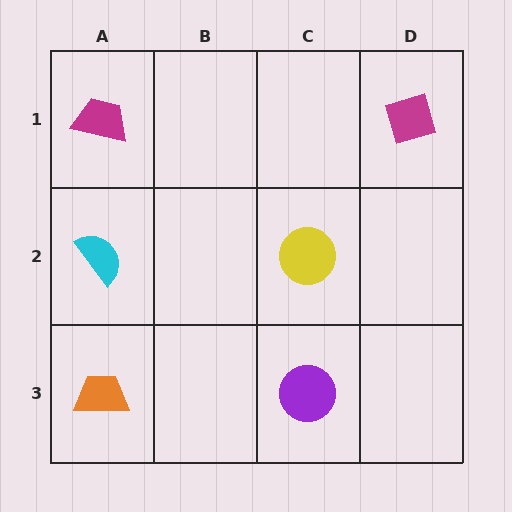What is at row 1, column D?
A magenta diamond.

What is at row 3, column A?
An orange trapezoid.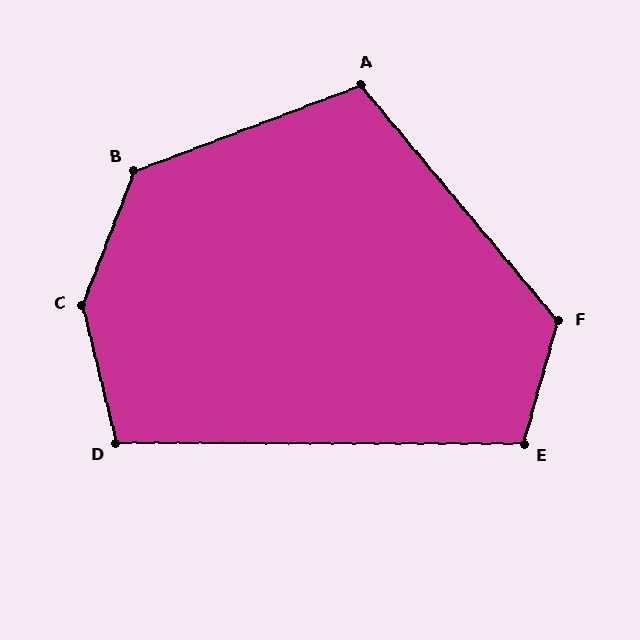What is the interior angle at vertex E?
Approximately 106 degrees (obtuse).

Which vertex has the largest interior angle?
C, at approximately 145 degrees.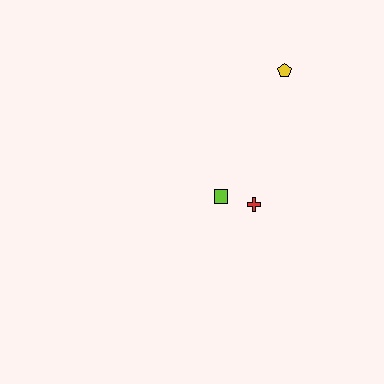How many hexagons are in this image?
There are no hexagons.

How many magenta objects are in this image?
There are no magenta objects.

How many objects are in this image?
There are 3 objects.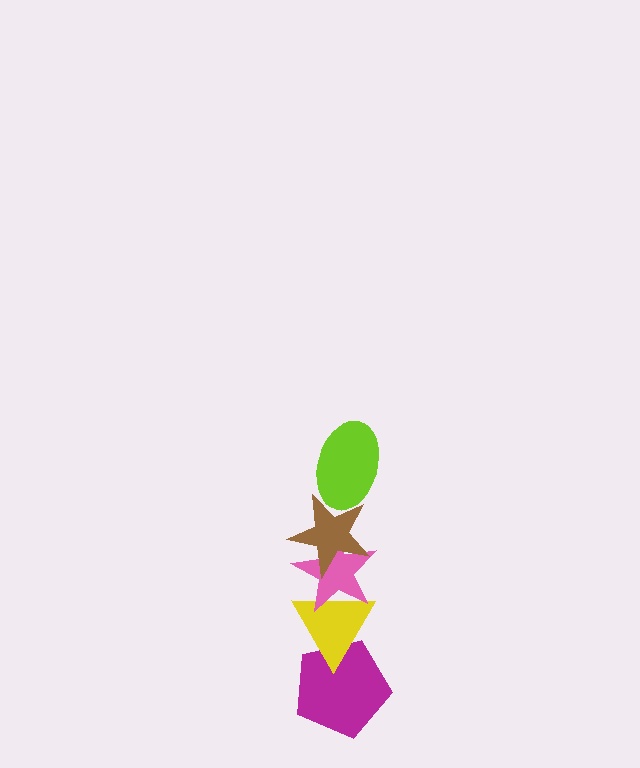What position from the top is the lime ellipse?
The lime ellipse is 1st from the top.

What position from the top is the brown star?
The brown star is 2nd from the top.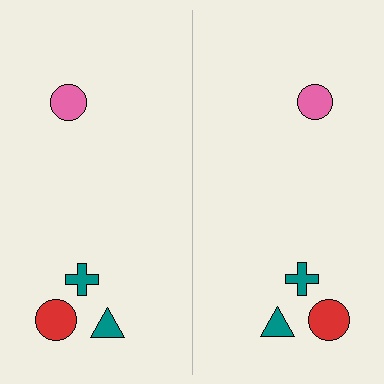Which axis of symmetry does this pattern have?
The pattern has a vertical axis of symmetry running through the center of the image.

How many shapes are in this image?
There are 8 shapes in this image.